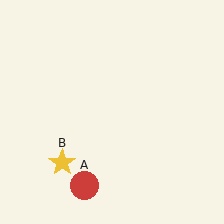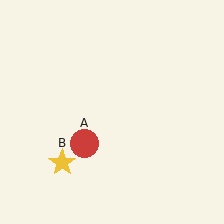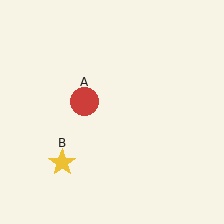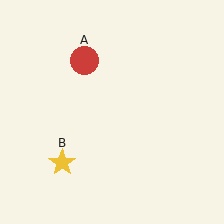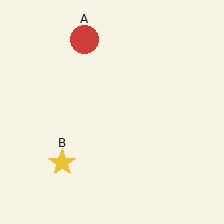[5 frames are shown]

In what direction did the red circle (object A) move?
The red circle (object A) moved up.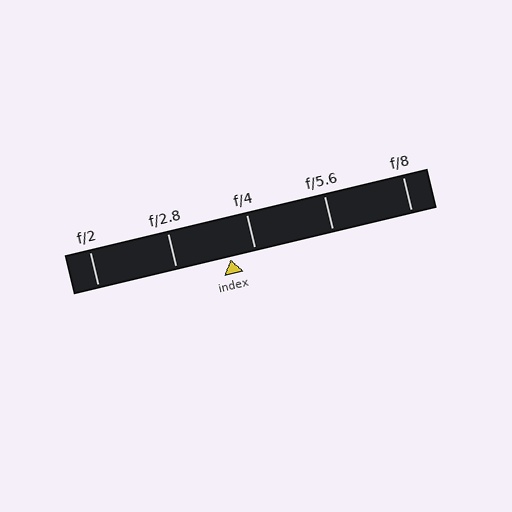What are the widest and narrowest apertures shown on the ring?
The widest aperture shown is f/2 and the narrowest is f/8.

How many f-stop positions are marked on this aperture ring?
There are 5 f-stop positions marked.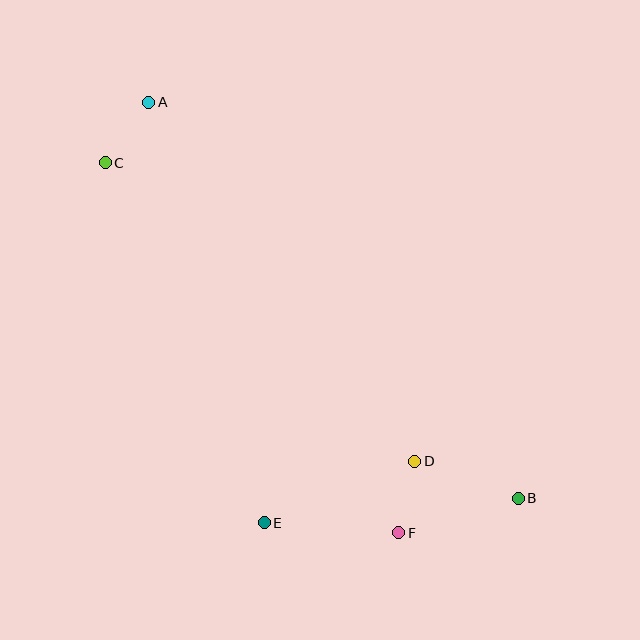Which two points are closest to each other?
Points D and F are closest to each other.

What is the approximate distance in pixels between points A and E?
The distance between A and E is approximately 436 pixels.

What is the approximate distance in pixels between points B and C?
The distance between B and C is approximately 532 pixels.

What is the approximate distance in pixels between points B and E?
The distance between B and E is approximately 255 pixels.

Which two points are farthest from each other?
Points A and B are farthest from each other.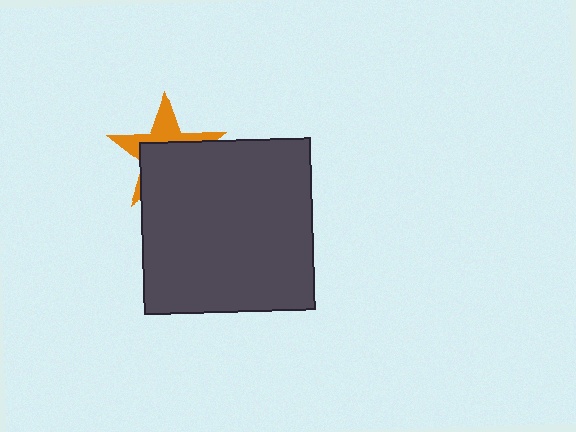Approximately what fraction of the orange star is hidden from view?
Roughly 60% of the orange star is hidden behind the dark gray square.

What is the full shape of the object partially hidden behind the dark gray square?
The partially hidden object is an orange star.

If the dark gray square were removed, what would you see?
You would see the complete orange star.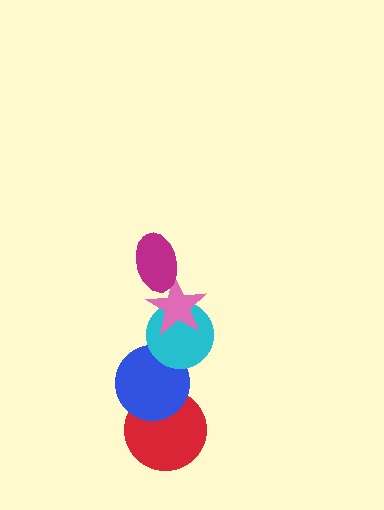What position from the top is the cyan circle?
The cyan circle is 3rd from the top.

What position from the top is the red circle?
The red circle is 5th from the top.